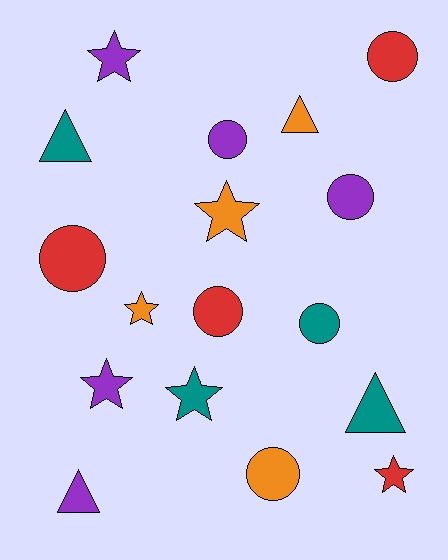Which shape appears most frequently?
Circle, with 7 objects.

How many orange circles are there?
There is 1 orange circle.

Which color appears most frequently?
Purple, with 5 objects.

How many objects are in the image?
There are 17 objects.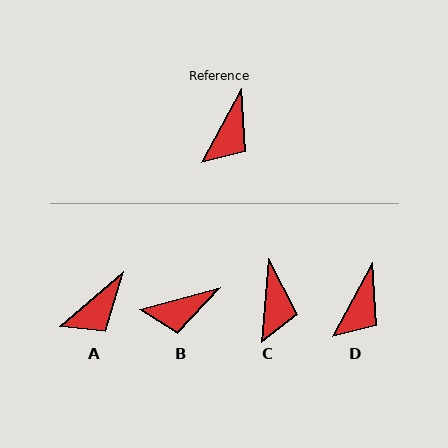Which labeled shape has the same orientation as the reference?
D.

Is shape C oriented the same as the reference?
No, it is off by about 23 degrees.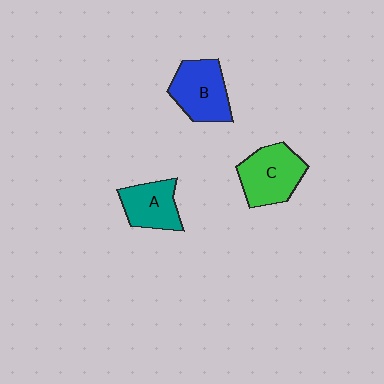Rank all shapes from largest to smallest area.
From largest to smallest: C (green), B (blue), A (teal).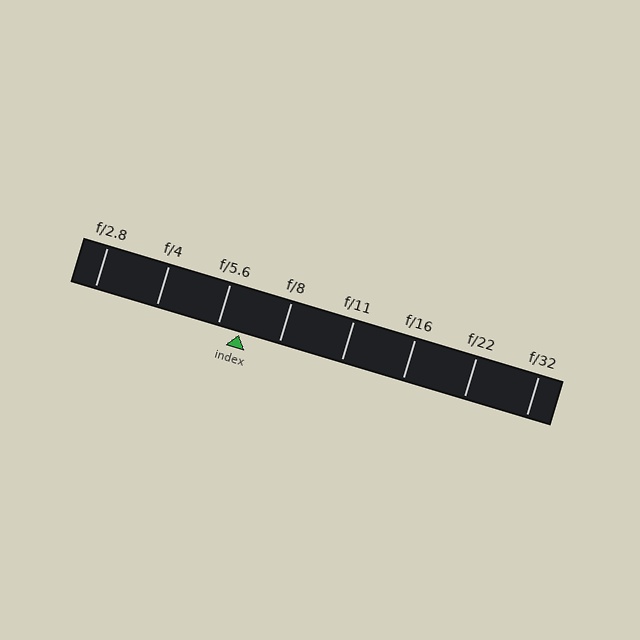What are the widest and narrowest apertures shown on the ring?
The widest aperture shown is f/2.8 and the narrowest is f/32.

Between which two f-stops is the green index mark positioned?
The index mark is between f/5.6 and f/8.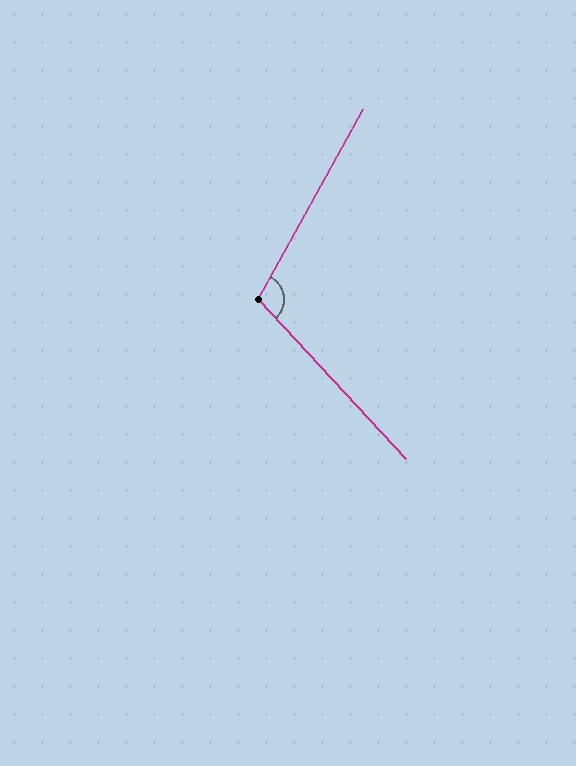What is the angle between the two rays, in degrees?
Approximately 108 degrees.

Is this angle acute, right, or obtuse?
It is obtuse.